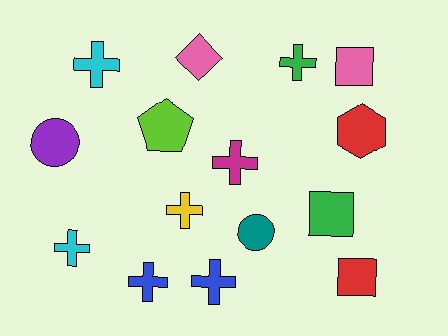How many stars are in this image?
There are no stars.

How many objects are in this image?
There are 15 objects.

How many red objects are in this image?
There are 2 red objects.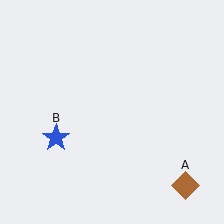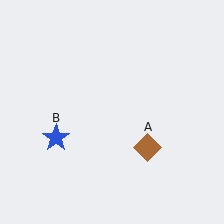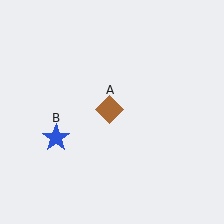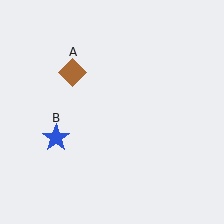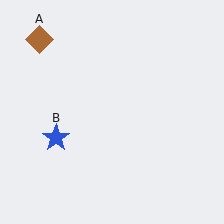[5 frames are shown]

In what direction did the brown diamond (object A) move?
The brown diamond (object A) moved up and to the left.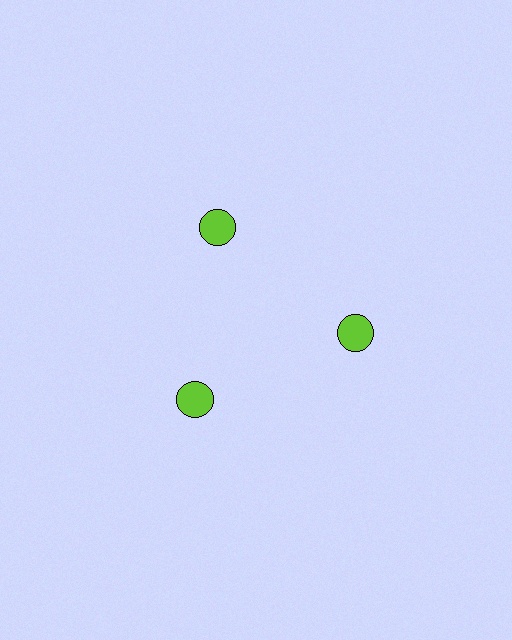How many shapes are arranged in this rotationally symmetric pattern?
There are 3 shapes, arranged in 3 groups of 1.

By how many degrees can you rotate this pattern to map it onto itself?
The pattern maps onto itself every 120 degrees of rotation.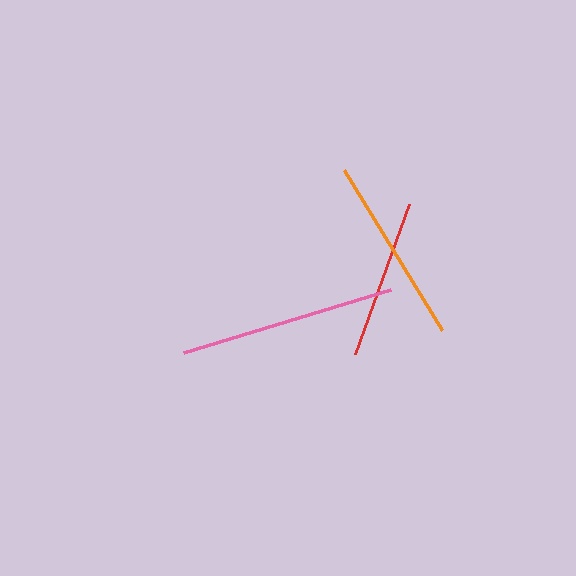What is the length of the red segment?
The red segment is approximately 159 pixels long.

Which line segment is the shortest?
The red line is the shortest at approximately 159 pixels.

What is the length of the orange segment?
The orange segment is approximately 188 pixels long.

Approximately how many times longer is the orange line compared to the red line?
The orange line is approximately 1.2 times the length of the red line.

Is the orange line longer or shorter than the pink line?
The pink line is longer than the orange line.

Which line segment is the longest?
The pink line is the longest at approximately 217 pixels.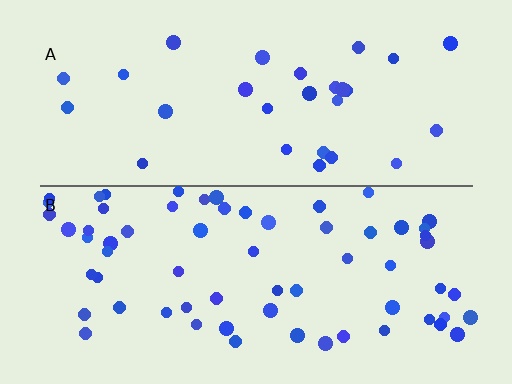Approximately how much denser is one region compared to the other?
Approximately 2.3× — region B over region A.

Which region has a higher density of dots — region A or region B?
B (the bottom).